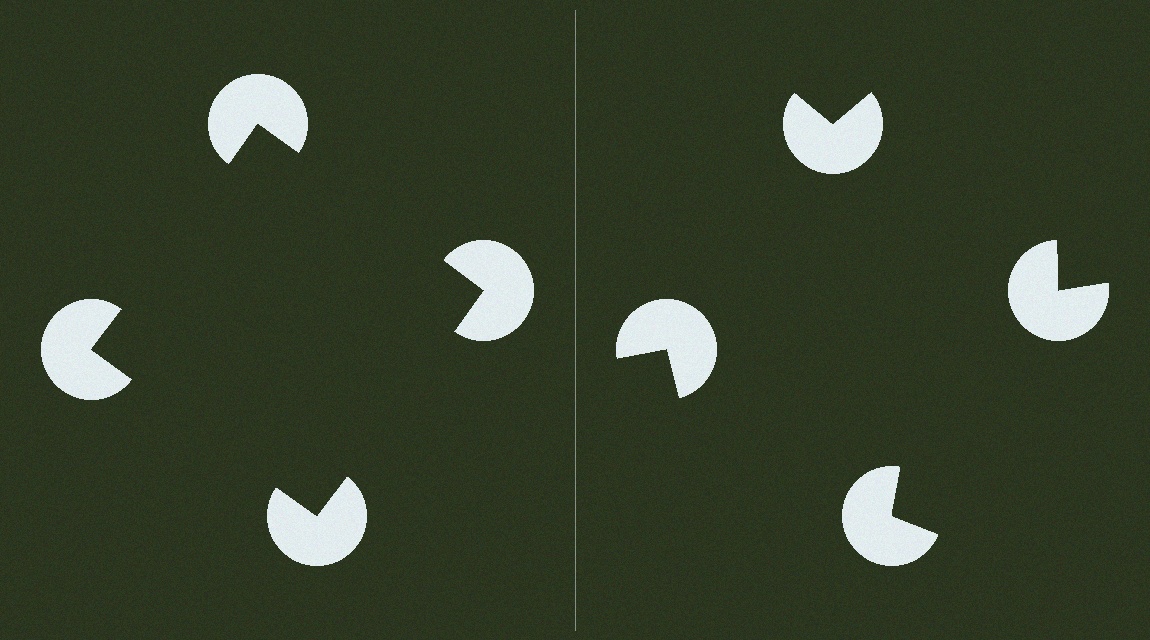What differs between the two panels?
The pac-man discs are positioned identically on both sides; only the wedge orientations differ. On the left they align to a square; on the right they are misaligned.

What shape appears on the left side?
An illusory square.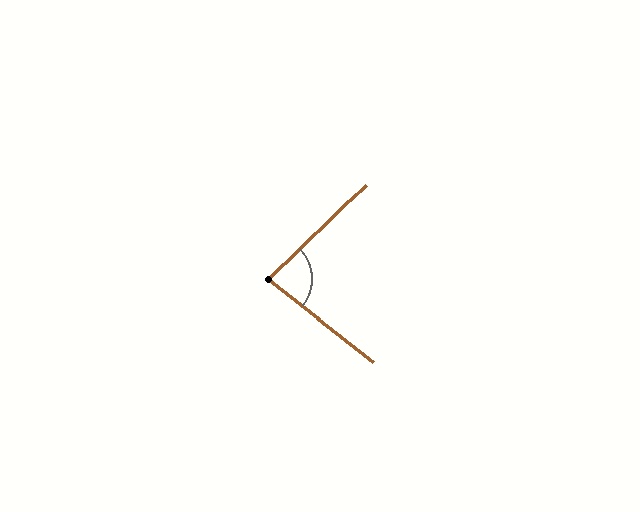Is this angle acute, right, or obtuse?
It is acute.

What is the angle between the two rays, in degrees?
Approximately 82 degrees.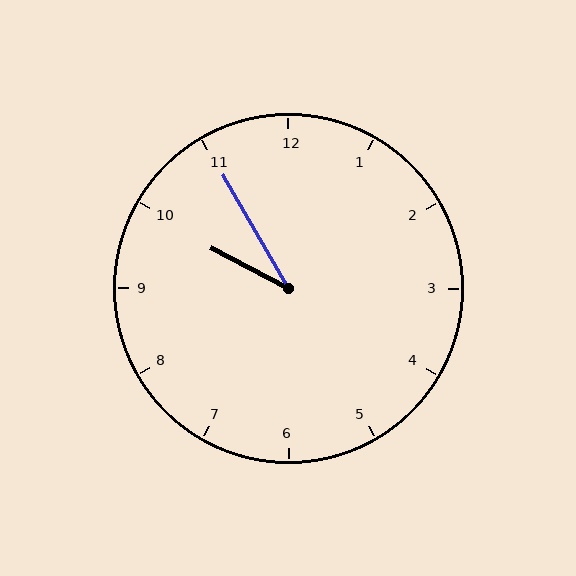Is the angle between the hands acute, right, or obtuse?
It is acute.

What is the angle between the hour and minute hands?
Approximately 32 degrees.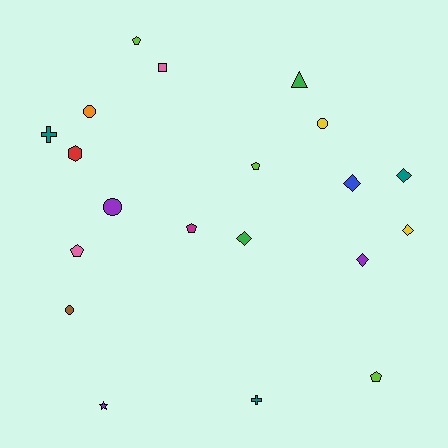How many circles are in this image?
There are 4 circles.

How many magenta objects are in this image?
There is 1 magenta object.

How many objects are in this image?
There are 20 objects.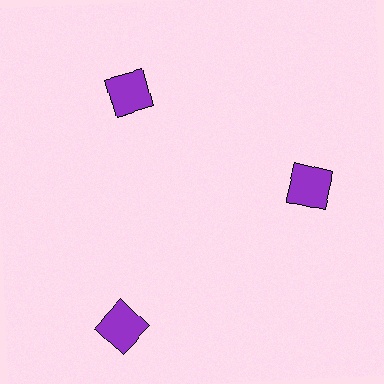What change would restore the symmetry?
The symmetry would be restored by moving it inward, back onto the ring so that all 3 squares sit at equal angles and equal distance from the center.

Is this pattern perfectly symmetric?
No. The 3 purple squares are arranged in a ring, but one element near the 7 o'clock position is pushed outward from the center, breaking the 3-fold rotational symmetry.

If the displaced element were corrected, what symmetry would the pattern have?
It would have 3-fold rotational symmetry — the pattern would map onto itself every 120 degrees.